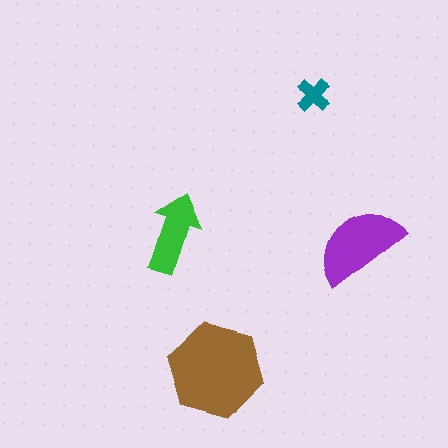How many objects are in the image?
There are 4 objects in the image.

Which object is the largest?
The brown hexagon.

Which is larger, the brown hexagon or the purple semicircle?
The brown hexagon.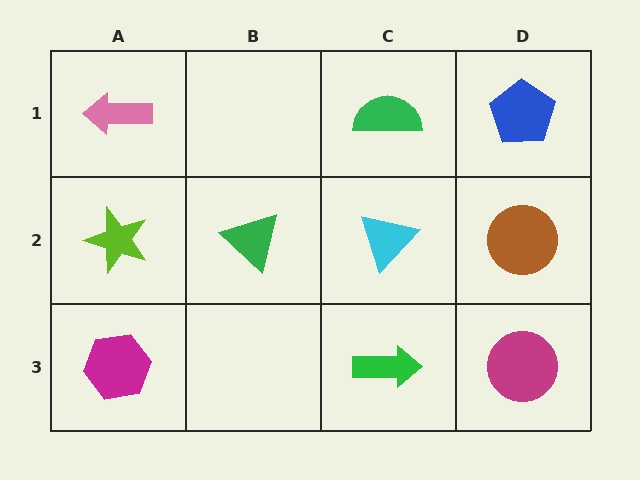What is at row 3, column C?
A green arrow.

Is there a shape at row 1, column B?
No, that cell is empty.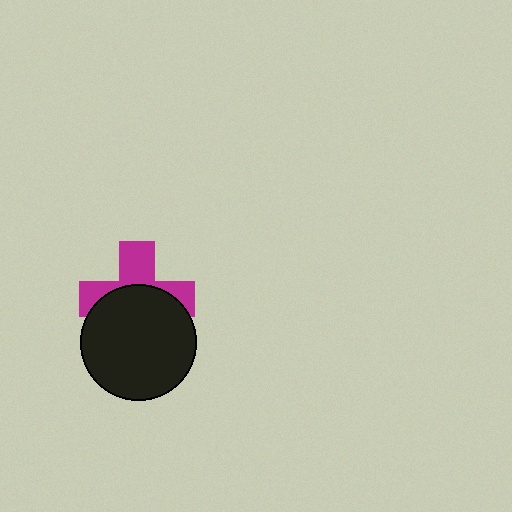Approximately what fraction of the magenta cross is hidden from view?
Roughly 57% of the magenta cross is hidden behind the black circle.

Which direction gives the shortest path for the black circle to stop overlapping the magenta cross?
Moving down gives the shortest separation.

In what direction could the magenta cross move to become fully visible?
The magenta cross could move up. That would shift it out from behind the black circle entirely.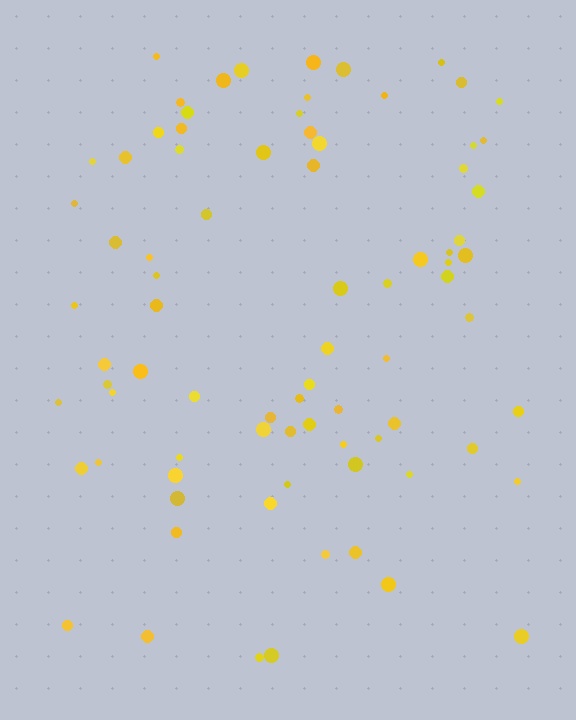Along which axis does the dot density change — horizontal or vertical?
Vertical.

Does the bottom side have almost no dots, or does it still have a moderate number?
Still a moderate number, just noticeably fewer than the top.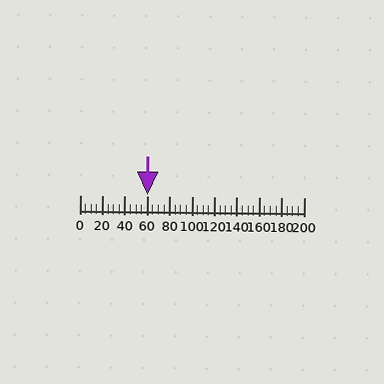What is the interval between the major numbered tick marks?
The major tick marks are spaced 20 units apart.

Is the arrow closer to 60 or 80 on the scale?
The arrow is closer to 60.